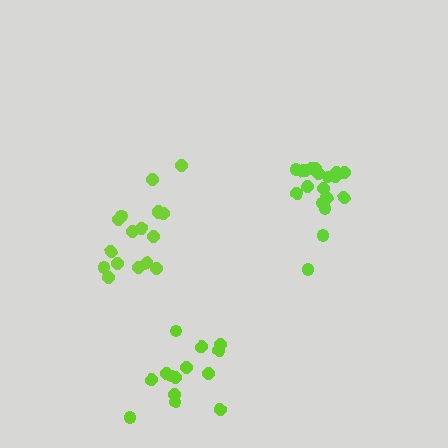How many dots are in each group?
Group 1: 14 dots, Group 2: 19 dots, Group 3: 17 dots (50 total).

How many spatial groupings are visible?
There are 3 spatial groupings.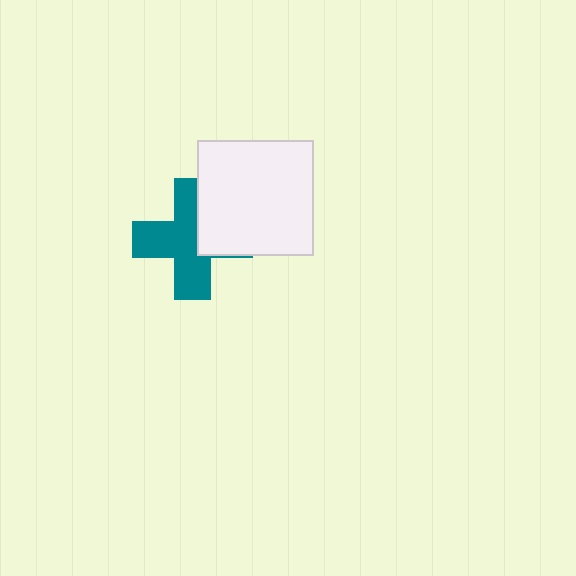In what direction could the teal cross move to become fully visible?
The teal cross could move left. That would shift it out from behind the white square entirely.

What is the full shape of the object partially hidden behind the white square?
The partially hidden object is a teal cross.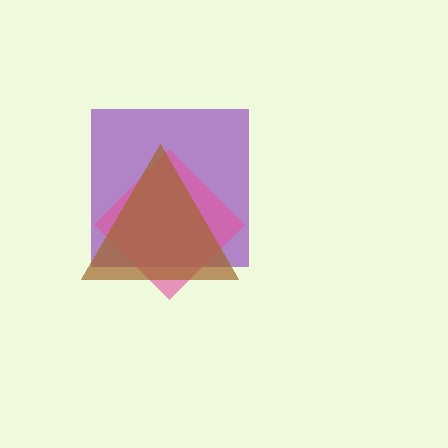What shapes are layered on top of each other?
The layered shapes are: a purple square, a pink diamond, a brown triangle.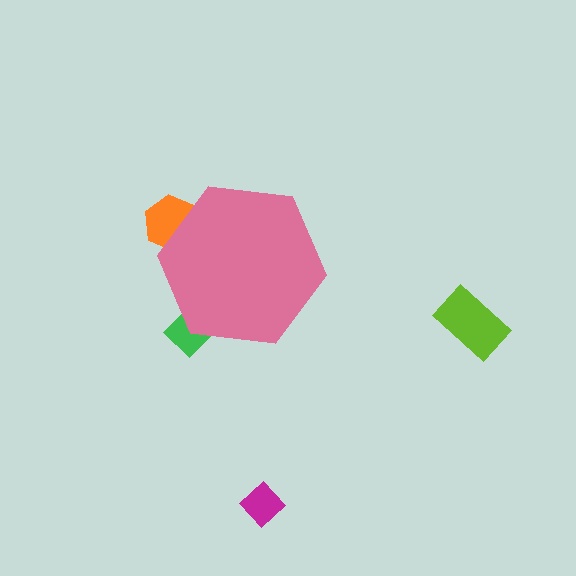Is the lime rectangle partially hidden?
No, the lime rectangle is fully visible.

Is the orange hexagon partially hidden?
Yes, the orange hexagon is partially hidden behind the pink hexagon.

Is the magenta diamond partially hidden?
No, the magenta diamond is fully visible.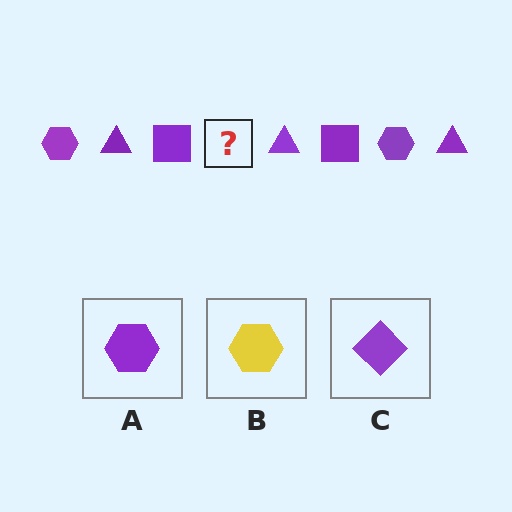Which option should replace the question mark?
Option A.